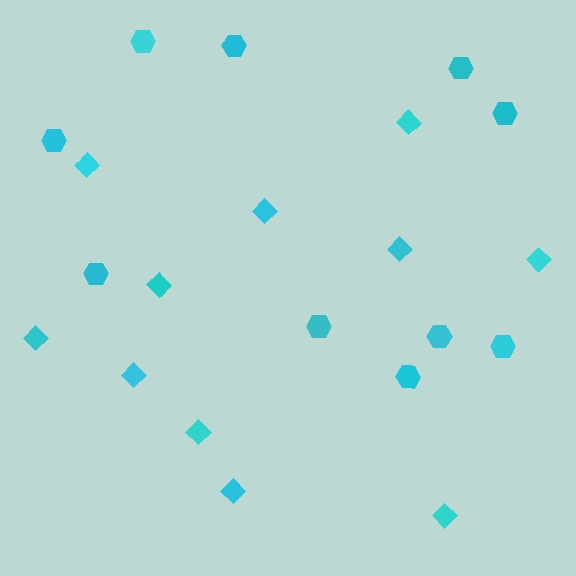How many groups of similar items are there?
There are 2 groups: one group of hexagons (10) and one group of diamonds (11).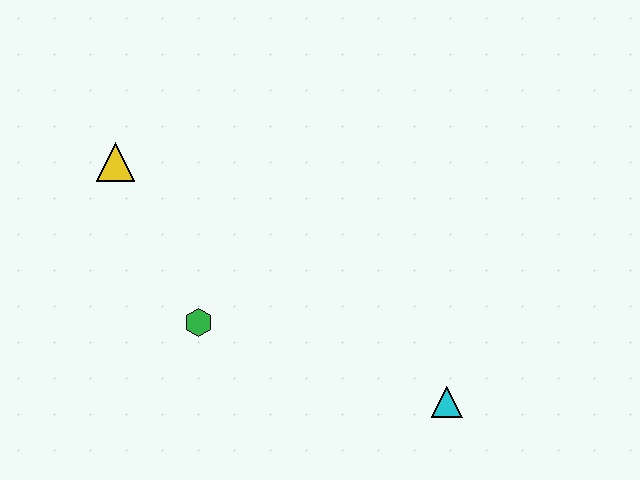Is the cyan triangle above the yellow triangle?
No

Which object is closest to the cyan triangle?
The green hexagon is closest to the cyan triangle.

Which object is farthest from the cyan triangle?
The yellow triangle is farthest from the cyan triangle.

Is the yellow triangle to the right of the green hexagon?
No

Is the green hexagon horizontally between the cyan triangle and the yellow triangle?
Yes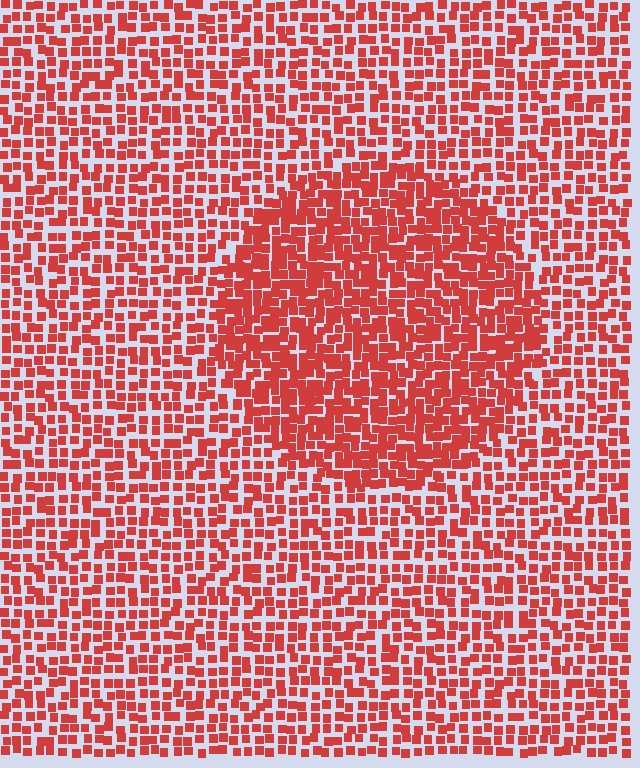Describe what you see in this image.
The image contains small red elements arranged at two different densities. A circle-shaped region is visible where the elements are more densely packed than the surrounding area.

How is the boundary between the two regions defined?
The boundary is defined by a change in element density (approximately 1.6x ratio). All elements are the same color, size, and shape.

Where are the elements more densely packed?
The elements are more densely packed inside the circle boundary.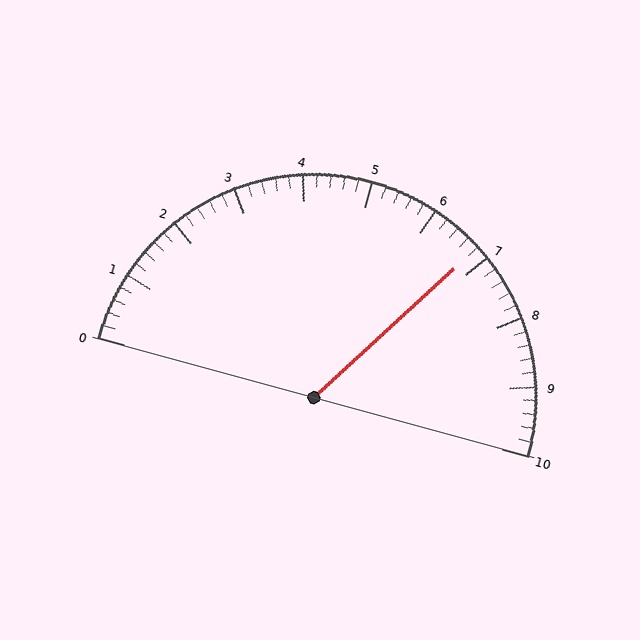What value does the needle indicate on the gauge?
The needle indicates approximately 6.8.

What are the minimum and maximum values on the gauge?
The gauge ranges from 0 to 10.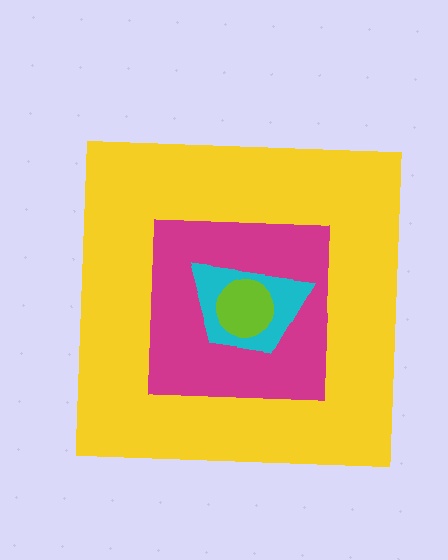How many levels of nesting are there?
4.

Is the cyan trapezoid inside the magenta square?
Yes.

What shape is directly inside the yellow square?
The magenta square.